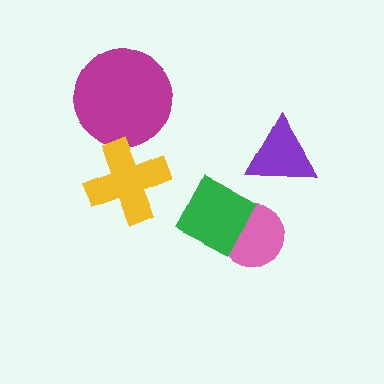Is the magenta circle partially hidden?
No, no other shape covers it.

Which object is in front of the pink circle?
The green diamond is in front of the pink circle.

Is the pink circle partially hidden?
Yes, it is partially covered by another shape.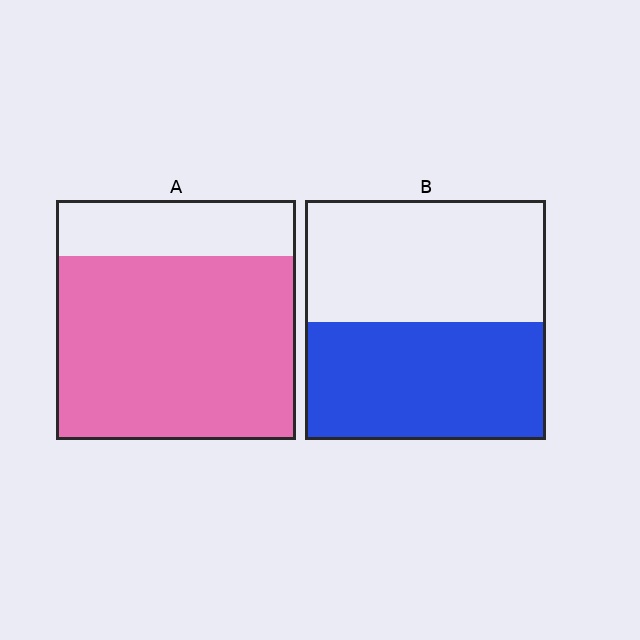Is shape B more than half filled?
Roughly half.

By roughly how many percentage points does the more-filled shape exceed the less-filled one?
By roughly 30 percentage points (A over B).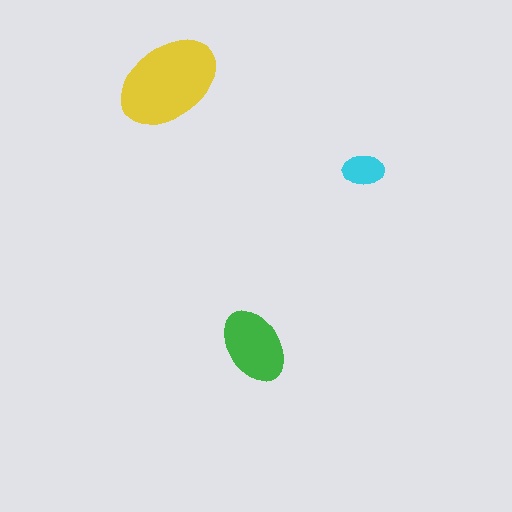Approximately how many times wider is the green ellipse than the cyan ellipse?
About 2 times wider.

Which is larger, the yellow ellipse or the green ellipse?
The yellow one.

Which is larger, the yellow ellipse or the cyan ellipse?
The yellow one.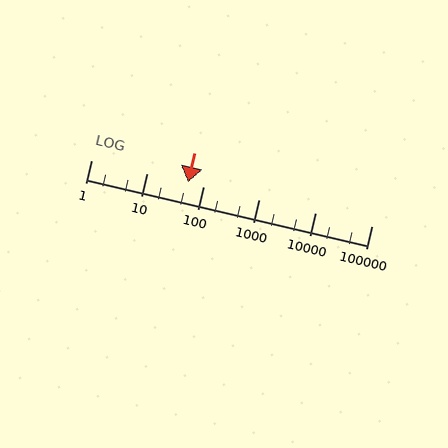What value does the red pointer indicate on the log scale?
The pointer indicates approximately 53.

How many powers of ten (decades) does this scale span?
The scale spans 5 decades, from 1 to 100000.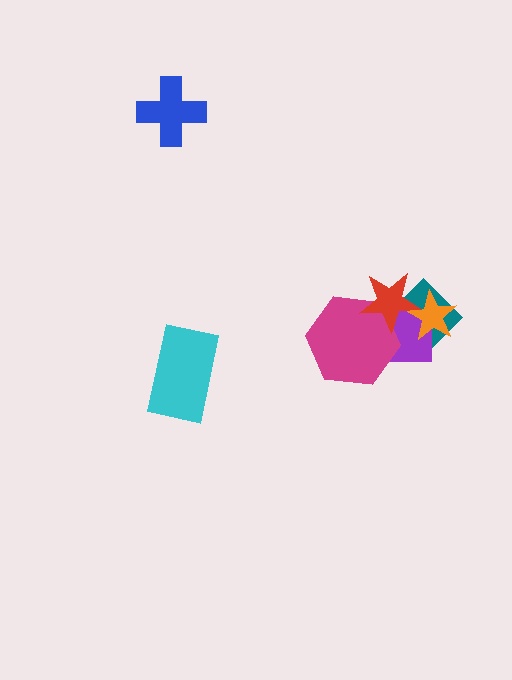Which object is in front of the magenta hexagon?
The red star is in front of the magenta hexagon.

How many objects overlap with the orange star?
3 objects overlap with the orange star.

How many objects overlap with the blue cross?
0 objects overlap with the blue cross.